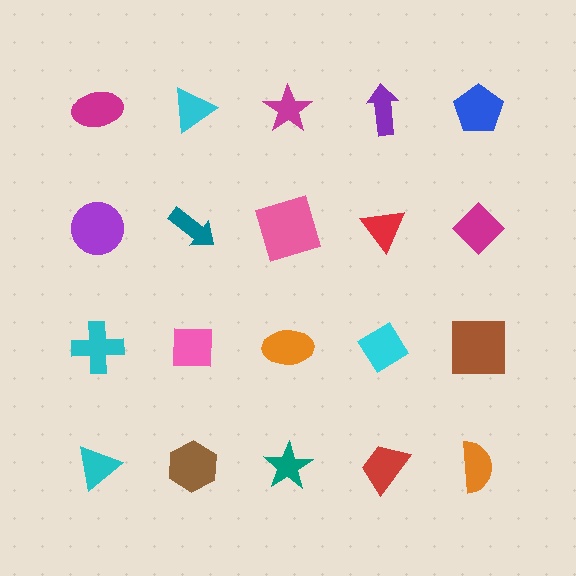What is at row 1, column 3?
A magenta star.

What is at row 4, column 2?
A brown hexagon.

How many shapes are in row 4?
5 shapes.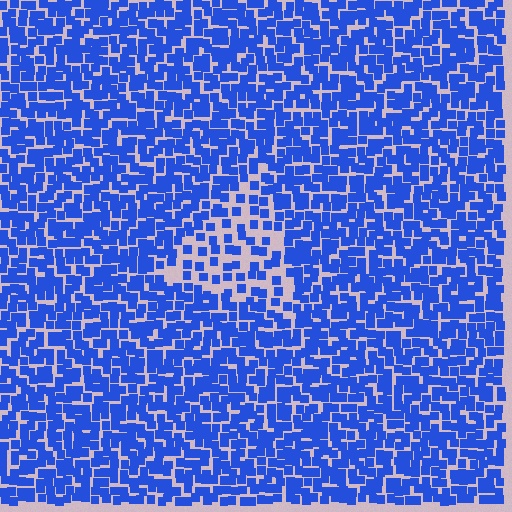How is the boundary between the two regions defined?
The boundary is defined by a change in element density (approximately 2.0x ratio). All elements are the same color, size, and shape.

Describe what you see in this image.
The image contains small blue elements arranged at two different densities. A triangle-shaped region is visible where the elements are less densely packed than the surrounding area.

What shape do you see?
I see a triangle.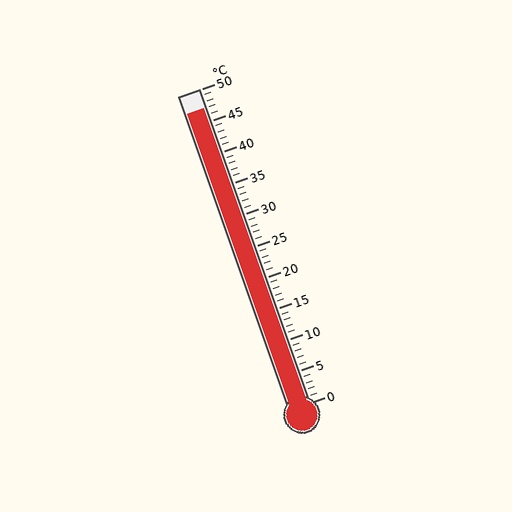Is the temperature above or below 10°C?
The temperature is above 10°C.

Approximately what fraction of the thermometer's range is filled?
The thermometer is filled to approximately 95% of its range.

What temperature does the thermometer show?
The thermometer shows approximately 47°C.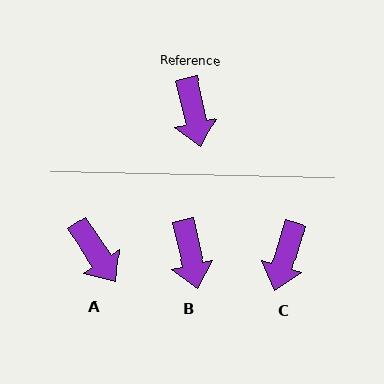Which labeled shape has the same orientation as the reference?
B.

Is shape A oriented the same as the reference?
No, it is off by about 21 degrees.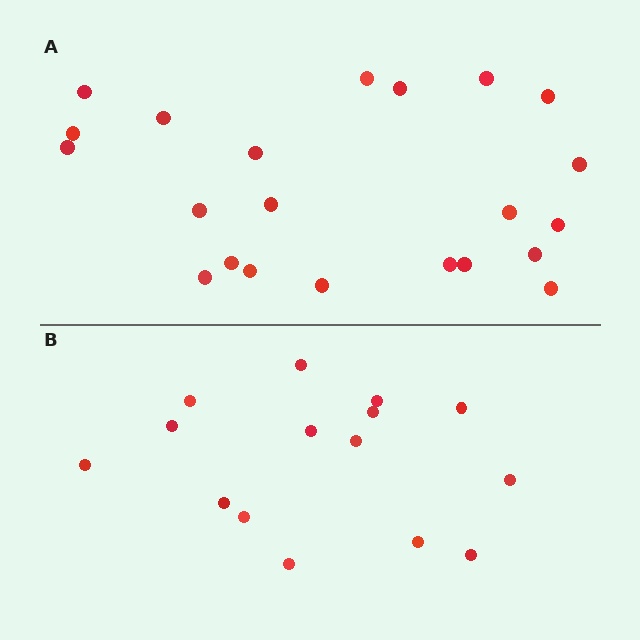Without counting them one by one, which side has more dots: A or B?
Region A (the top region) has more dots.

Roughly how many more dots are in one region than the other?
Region A has roughly 8 or so more dots than region B.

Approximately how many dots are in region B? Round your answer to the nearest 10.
About 20 dots. (The exact count is 15, which rounds to 20.)